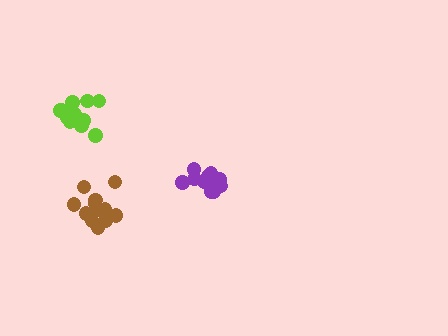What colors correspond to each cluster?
The clusters are colored: purple, lime, brown.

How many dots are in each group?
Group 1: 11 dots, Group 2: 13 dots, Group 3: 13 dots (37 total).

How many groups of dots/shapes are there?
There are 3 groups.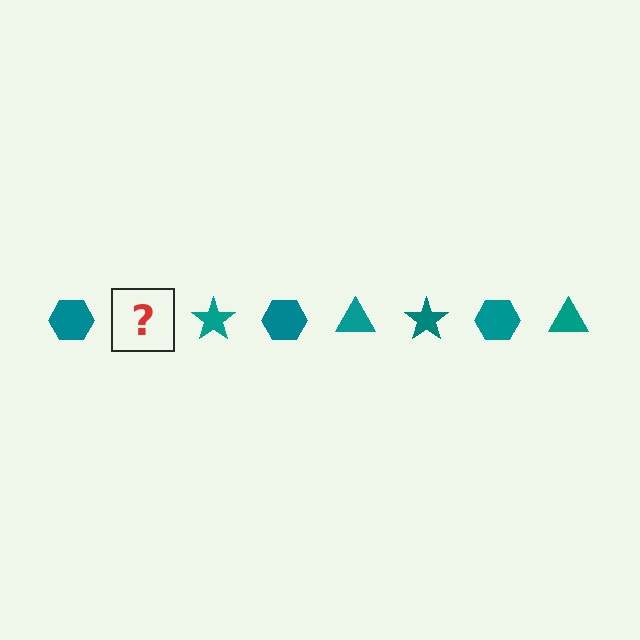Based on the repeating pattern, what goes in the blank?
The blank should be a teal triangle.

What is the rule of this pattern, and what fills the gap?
The rule is that the pattern cycles through hexagon, triangle, star shapes in teal. The gap should be filled with a teal triangle.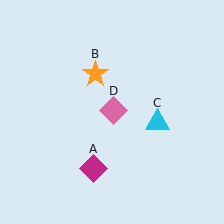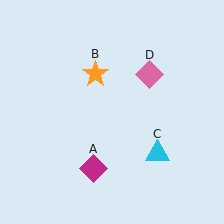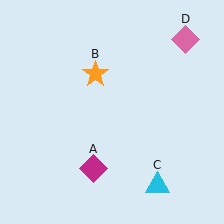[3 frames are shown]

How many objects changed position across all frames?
2 objects changed position: cyan triangle (object C), pink diamond (object D).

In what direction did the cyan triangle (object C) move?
The cyan triangle (object C) moved down.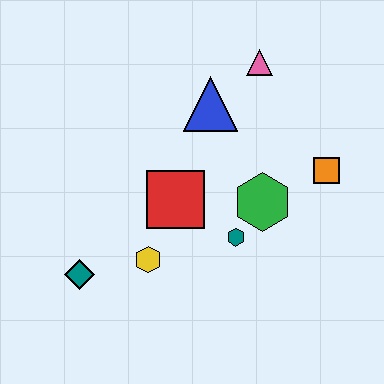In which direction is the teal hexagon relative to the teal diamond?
The teal hexagon is to the right of the teal diamond.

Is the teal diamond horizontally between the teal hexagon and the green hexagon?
No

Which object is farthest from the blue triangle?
The teal diamond is farthest from the blue triangle.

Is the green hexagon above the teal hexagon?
Yes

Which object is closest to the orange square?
The green hexagon is closest to the orange square.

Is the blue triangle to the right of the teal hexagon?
No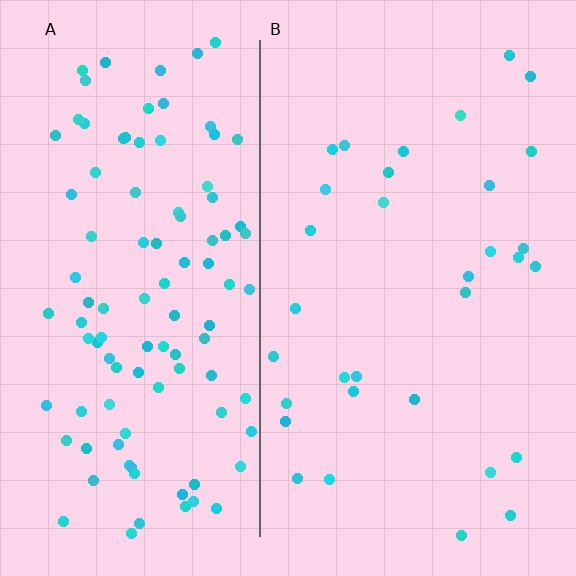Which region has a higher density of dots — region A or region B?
A (the left).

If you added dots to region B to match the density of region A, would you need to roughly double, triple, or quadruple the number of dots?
Approximately triple.